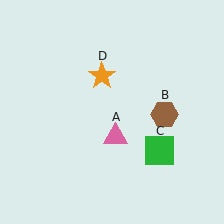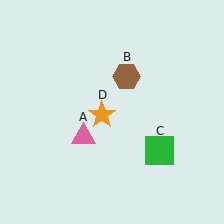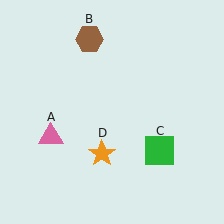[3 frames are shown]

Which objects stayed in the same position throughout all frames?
Green square (object C) remained stationary.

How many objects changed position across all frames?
3 objects changed position: pink triangle (object A), brown hexagon (object B), orange star (object D).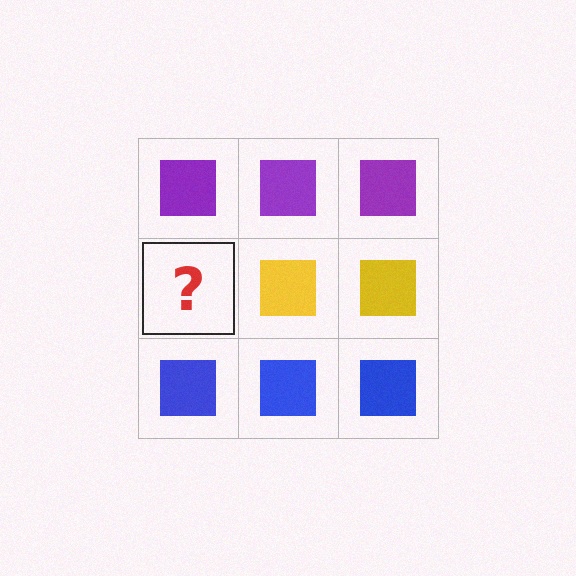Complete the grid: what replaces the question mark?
The question mark should be replaced with a yellow square.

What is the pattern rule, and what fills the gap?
The rule is that each row has a consistent color. The gap should be filled with a yellow square.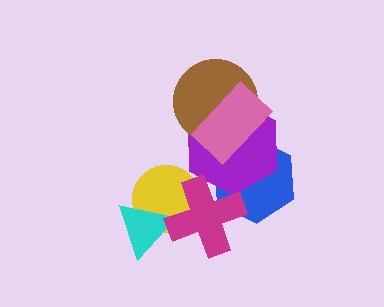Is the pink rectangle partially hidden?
No, no other shape covers it.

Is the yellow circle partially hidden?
Yes, it is partially covered by another shape.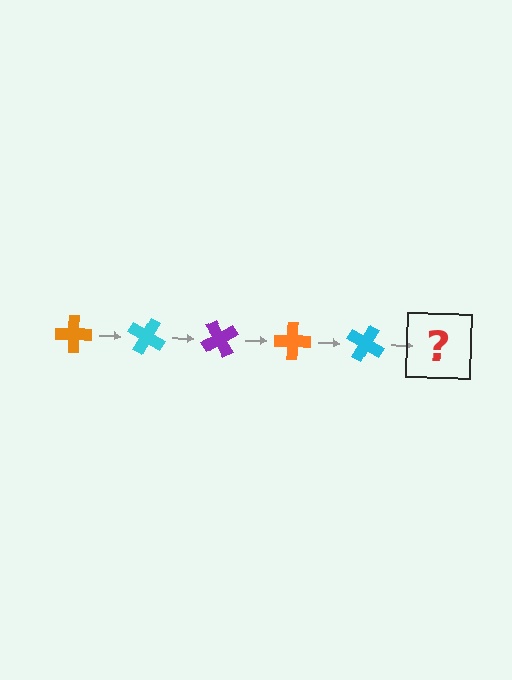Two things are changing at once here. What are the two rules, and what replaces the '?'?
The two rules are that it rotates 30 degrees each step and the color cycles through orange, cyan, and purple. The '?' should be a purple cross, rotated 150 degrees from the start.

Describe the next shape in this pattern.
It should be a purple cross, rotated 150 degrees from the start.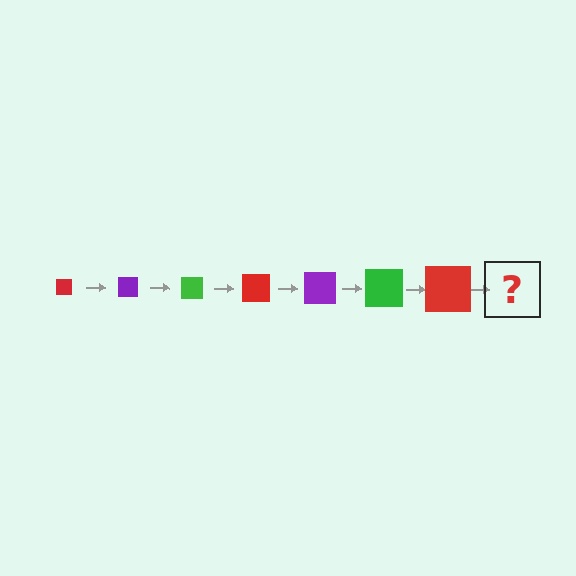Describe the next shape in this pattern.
It should be a purple square, larger than the previous one.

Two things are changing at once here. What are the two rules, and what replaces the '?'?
The two rules are that the square grows larger each step and the color cycles through red, purple, and green. The '?' should be a purple square, larger than the previous one.